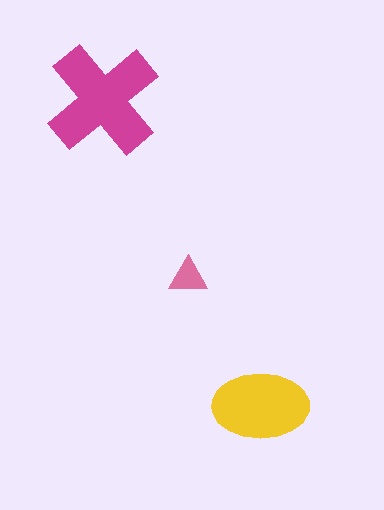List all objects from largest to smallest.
The magenta cross, the yellow ellipse, the pink triangle.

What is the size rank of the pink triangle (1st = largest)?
3rd.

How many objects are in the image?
There are 3 objects in the image.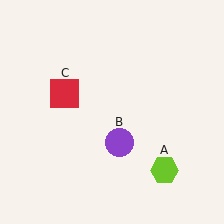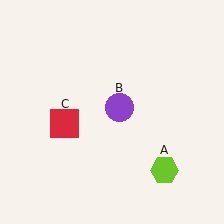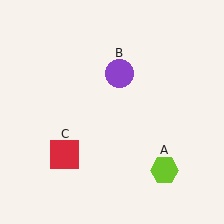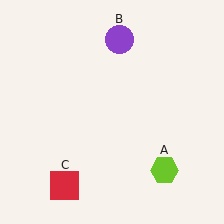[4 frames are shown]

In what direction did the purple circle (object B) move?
The purple circle (object B) moved up.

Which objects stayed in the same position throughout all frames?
Lime hexagon (object A) remained stationary.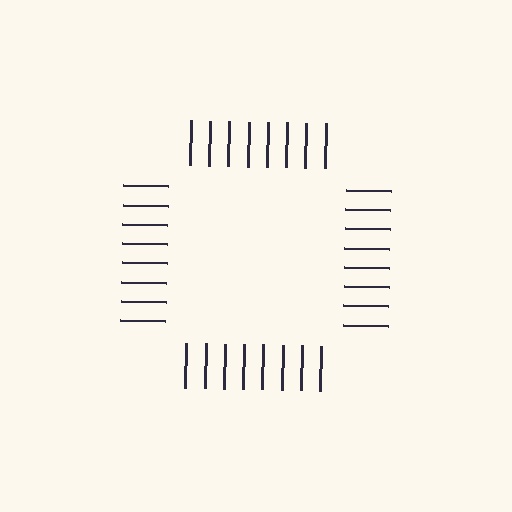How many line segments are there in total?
32 — 8 along each of the 4 edges.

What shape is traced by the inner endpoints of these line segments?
An illusory square — the line segments terminate on its edges but no continuous stroke is drawn.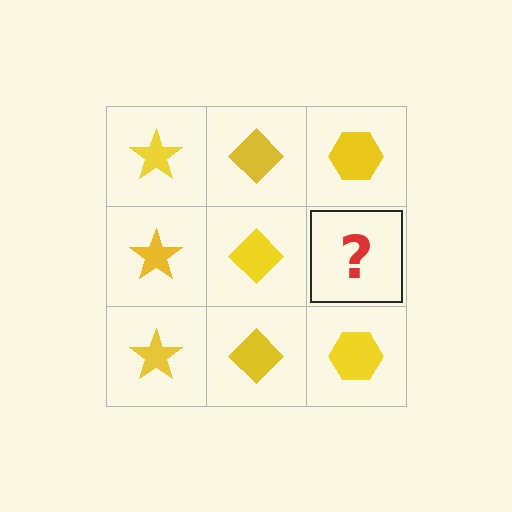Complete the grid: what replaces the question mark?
The question mark should be replaced with a yellow hexagon.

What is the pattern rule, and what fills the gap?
The rule is that each column has a consistent shape. The gap should be filled with a yellow hexagon.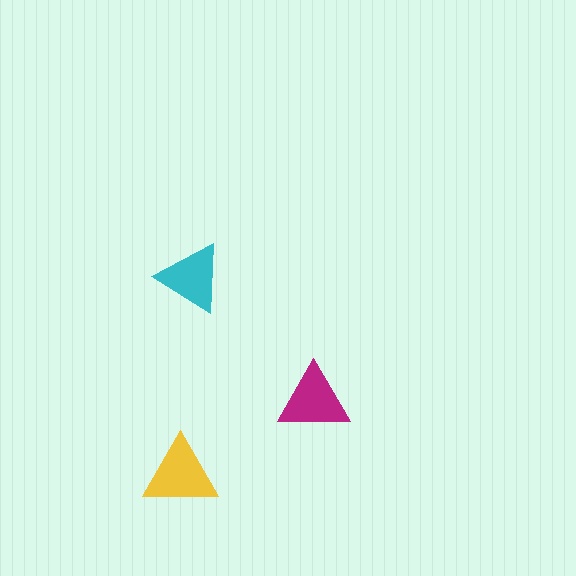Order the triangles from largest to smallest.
the yellow one, the magenta one, the cyan one.